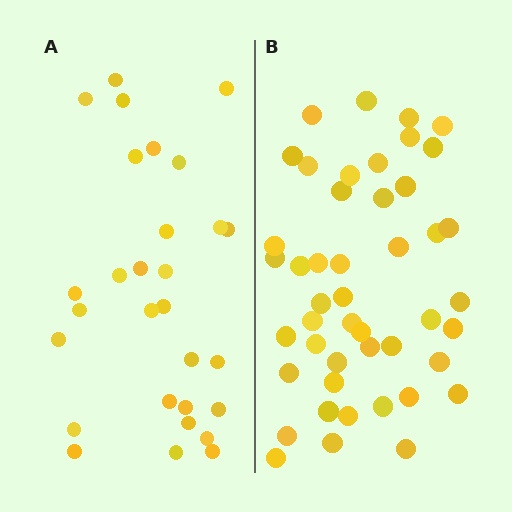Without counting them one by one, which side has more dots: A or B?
Region B (the right region) has more dots.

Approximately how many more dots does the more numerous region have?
Region B has approximately 15 more dots than region A.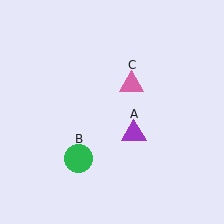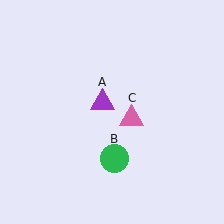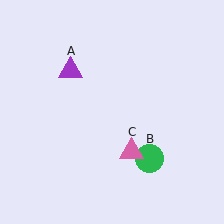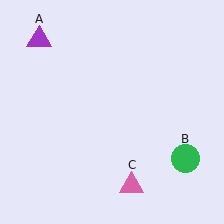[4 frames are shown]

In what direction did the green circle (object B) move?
The green circle (object B) moved right.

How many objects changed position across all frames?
3 objects changed position: purple triangle (object A), green circle (object B), pink triangle (object C).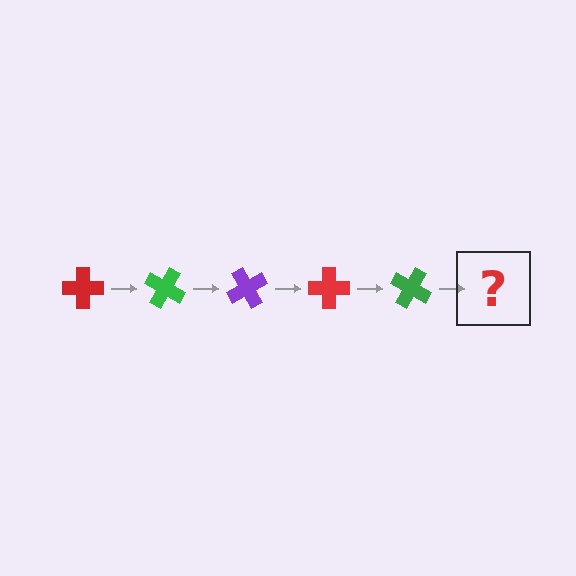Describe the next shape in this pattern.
It should be a purple cross, rotated 150 degrees from the start.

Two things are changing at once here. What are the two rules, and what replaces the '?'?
The two rules are that it rotates 30 degrees each step and the color cycles through red, green, and purple. The '?' should be a purple cross, rotated 150 degrees from the start.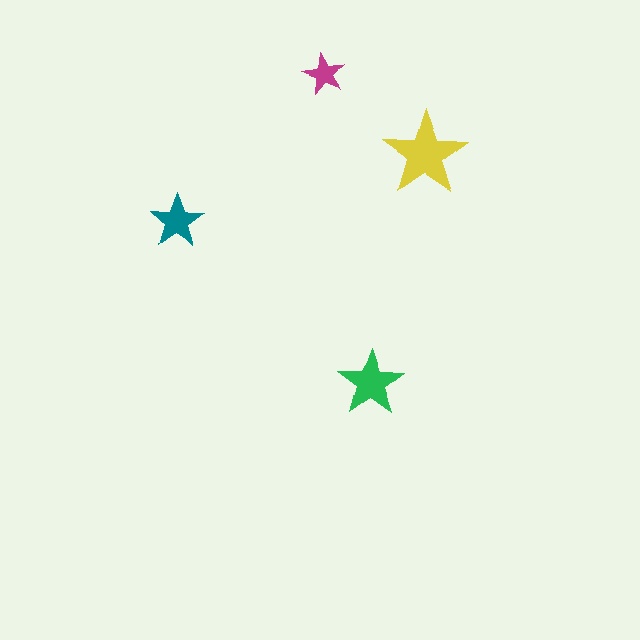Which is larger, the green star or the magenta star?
The green one.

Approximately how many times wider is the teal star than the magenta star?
About 1.5 times wider.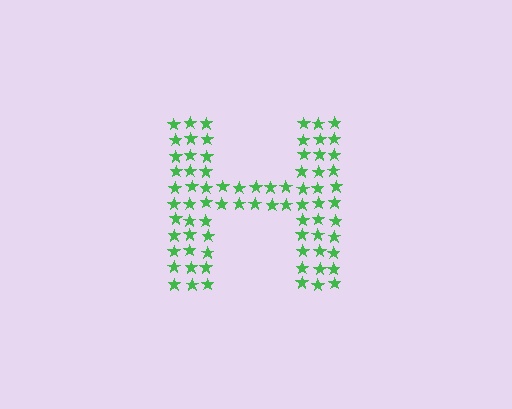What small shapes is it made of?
It is made of small stars.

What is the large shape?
The large shape is the letter H.